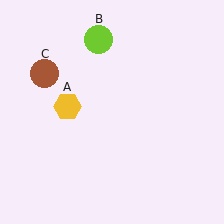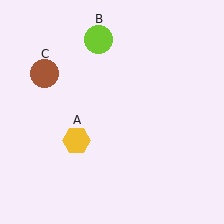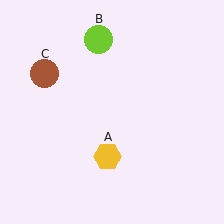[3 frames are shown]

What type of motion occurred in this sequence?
The yellow hexagon (object A) rotated counterclockwise around the center of the scene.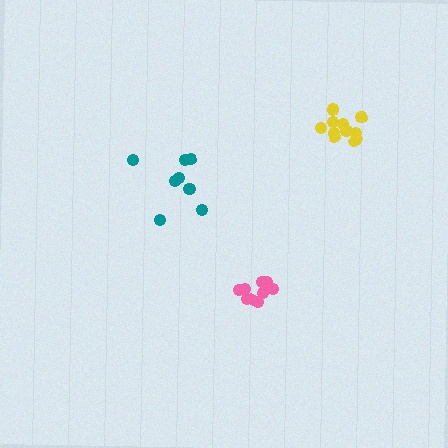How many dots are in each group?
Group 1: 9 dots, Group 2: 11 dots, Group 3: 8 dots (28 total).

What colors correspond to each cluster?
The clusters are colored: pink, yellow, teal.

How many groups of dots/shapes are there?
There are 3 groups.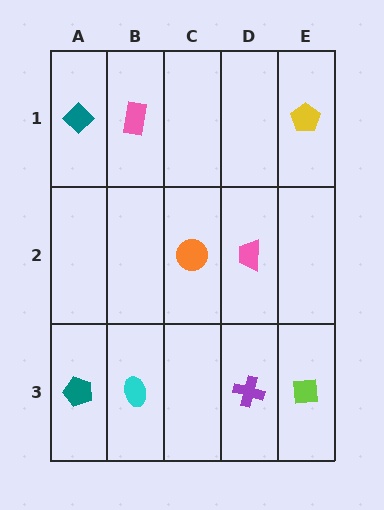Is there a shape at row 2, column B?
No, that cell is empty.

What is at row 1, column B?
A pink rectangle.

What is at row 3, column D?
A purple cross.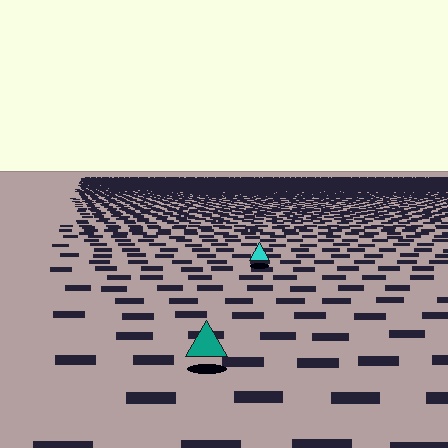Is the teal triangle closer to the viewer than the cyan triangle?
Yes. The teal triangle is closer — you can tell from the texture gradient: the ground texture is coarser near it.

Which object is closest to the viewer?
The teal triangle is closest. The texture marks near it are larger and more spread out.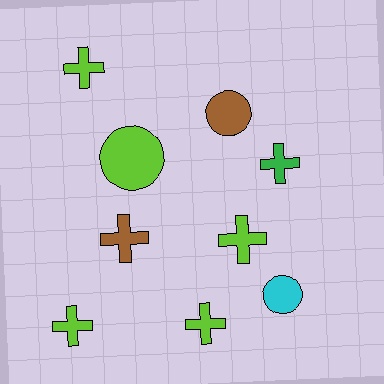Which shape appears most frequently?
Cross, with 6 objects.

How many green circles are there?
There are no green circles.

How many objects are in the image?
There are 9 objects.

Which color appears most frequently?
Lime, with 5 objects.